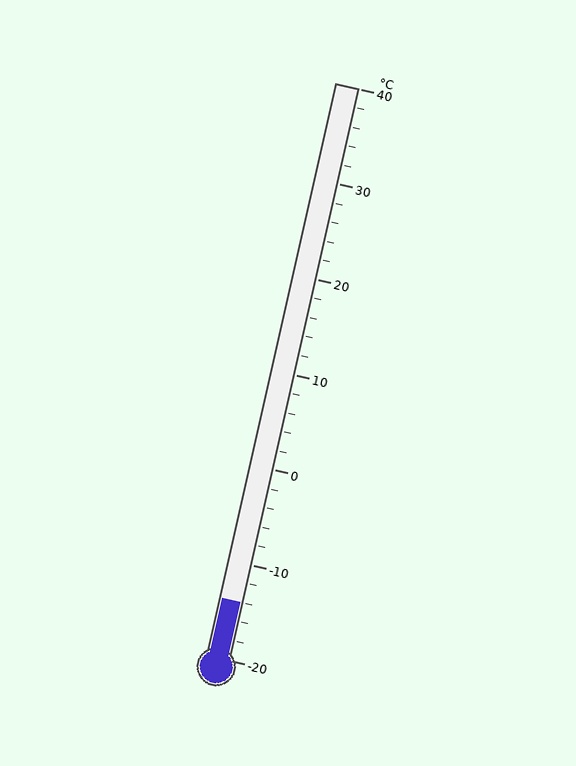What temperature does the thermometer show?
The thermometer shows approximately -14°C.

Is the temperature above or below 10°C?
The temperature is below 10°C.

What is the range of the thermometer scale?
The thermometer scale ranges from -20°C to 40°C.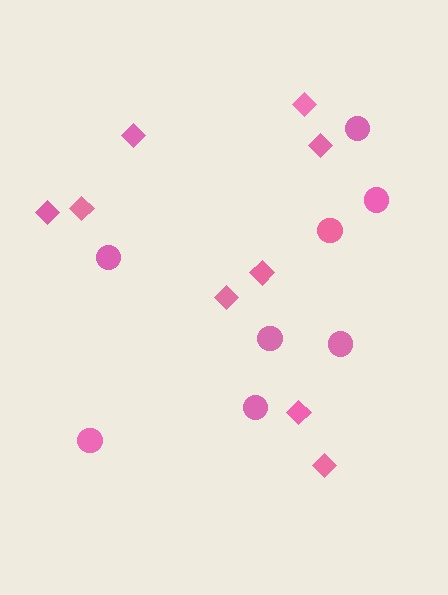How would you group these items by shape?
There are 2 groups: one group of diamonds (9) and one group of circles (8).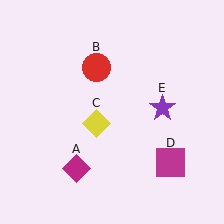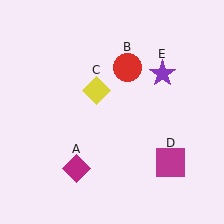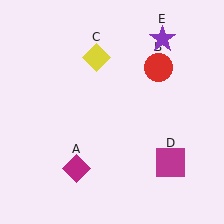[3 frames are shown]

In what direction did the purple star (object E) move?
The purple star (object E) moved up.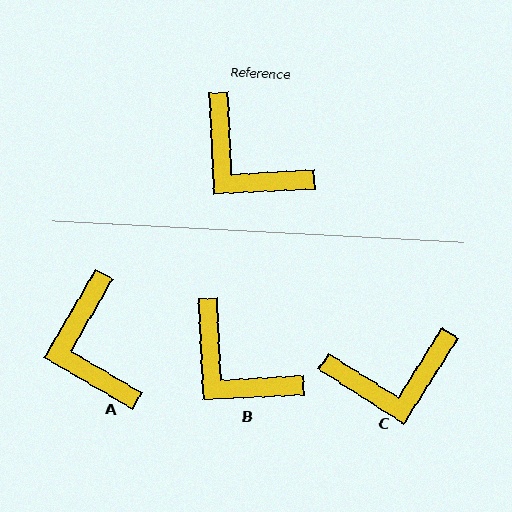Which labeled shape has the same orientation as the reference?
B.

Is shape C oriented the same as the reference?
No, it is off by about 55 degrees.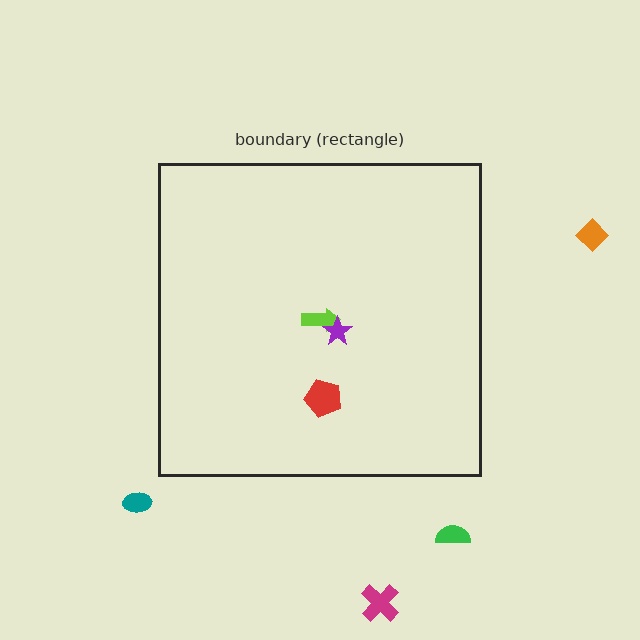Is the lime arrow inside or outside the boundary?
Inside.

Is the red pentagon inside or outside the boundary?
Inside.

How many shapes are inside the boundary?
3 inside, 4 outside.